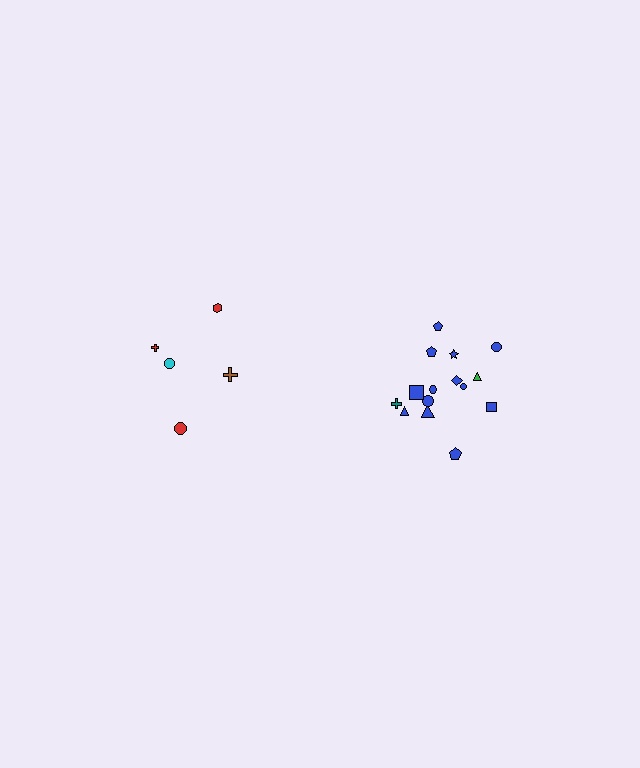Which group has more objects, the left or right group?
The right group.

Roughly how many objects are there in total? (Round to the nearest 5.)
Roughly 20 objects in total.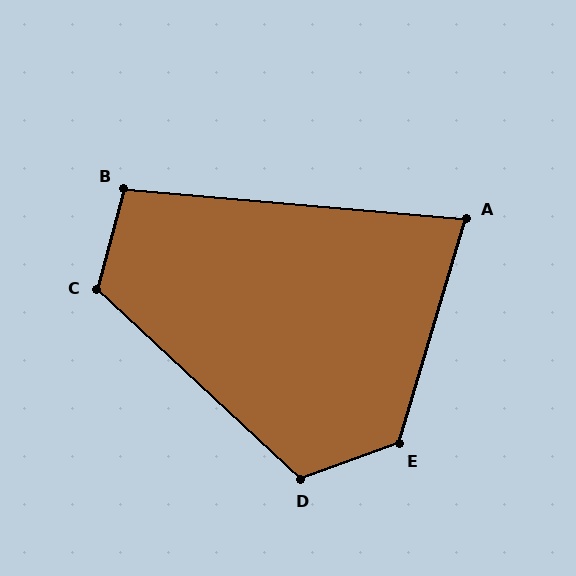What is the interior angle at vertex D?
Approximately 117 degrees (obtuse).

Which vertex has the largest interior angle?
E, at approximately 126 degrees.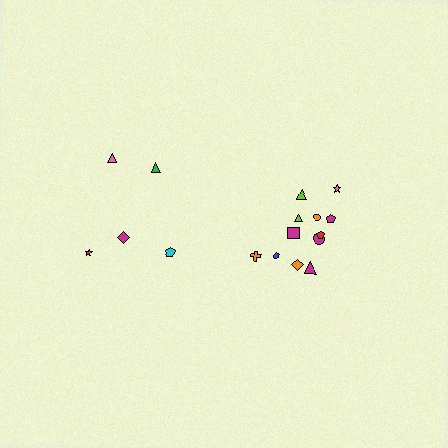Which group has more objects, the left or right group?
The right group.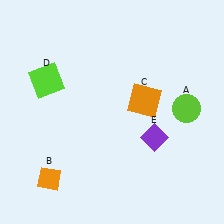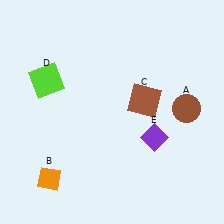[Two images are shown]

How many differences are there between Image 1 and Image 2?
There are 2 differences between the two images.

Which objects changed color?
A changed from lime to brown. C changed from orange to brown.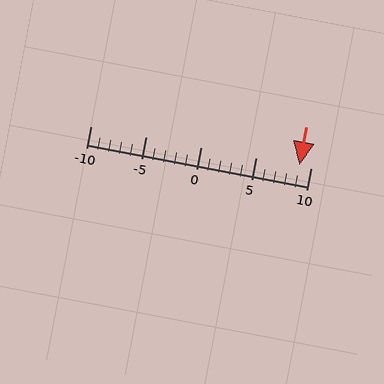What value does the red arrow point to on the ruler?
The red arrow points to approximately 9.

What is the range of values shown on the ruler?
The ruler shows values from -10 to 10.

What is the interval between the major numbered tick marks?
The major tick marks are spaced 5 units apart.